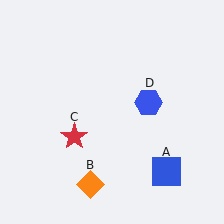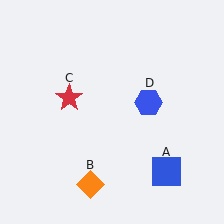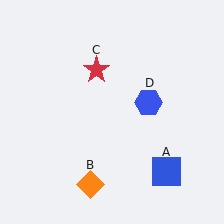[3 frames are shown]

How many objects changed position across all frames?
1 object changed position: red star (object C).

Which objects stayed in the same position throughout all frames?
Blue square (object A) and orange diamond (object B) and blue hexagon (object D) remained stationary.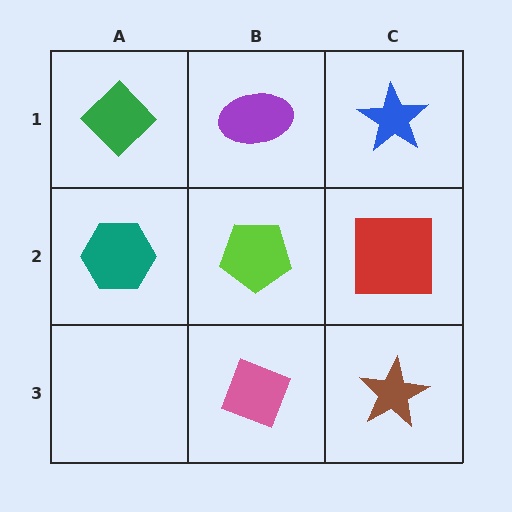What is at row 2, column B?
A lime pentagon.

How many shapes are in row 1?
3 shapes.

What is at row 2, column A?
A teal hexagon.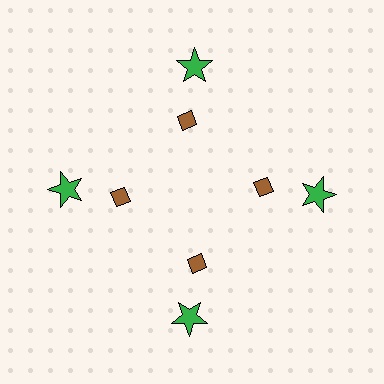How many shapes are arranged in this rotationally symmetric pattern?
There are 8 shapes, arranged in 4 groups of 2.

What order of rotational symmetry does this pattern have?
This pattern has 4-fold rotational symmetry.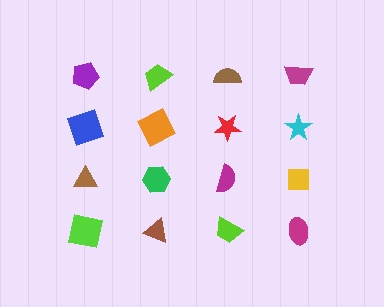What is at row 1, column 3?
A brown semicircle.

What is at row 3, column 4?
A yellow square.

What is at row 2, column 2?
An orange square.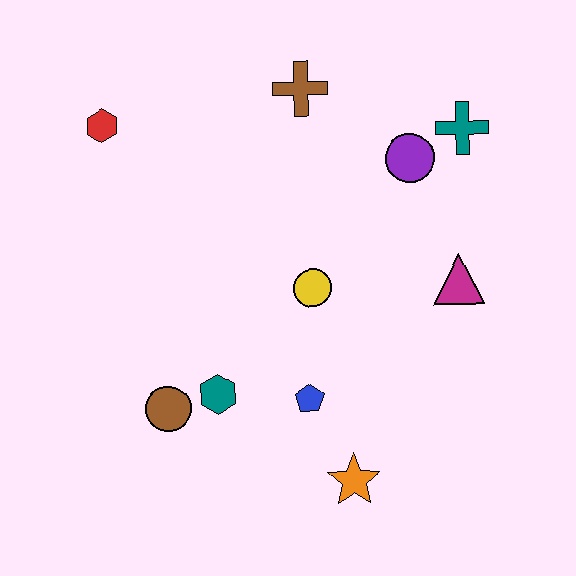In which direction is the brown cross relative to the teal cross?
The brown cross is to the left of the teal cross.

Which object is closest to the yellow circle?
The blue pentagon is closest to the yellow circle.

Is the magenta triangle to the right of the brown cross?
Yes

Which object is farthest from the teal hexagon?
The teal cross is farthest from the teal hexagon.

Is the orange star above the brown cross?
No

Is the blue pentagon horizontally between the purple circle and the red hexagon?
Yes